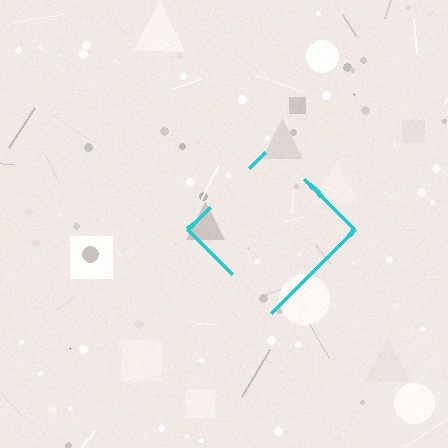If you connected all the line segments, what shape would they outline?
They would outline a diamond.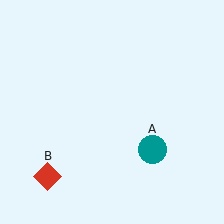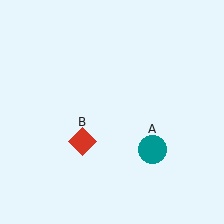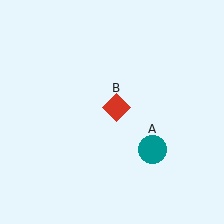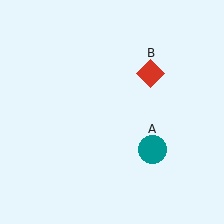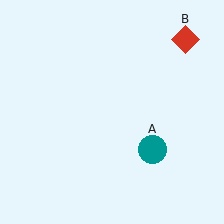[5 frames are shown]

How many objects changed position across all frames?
1 object changed position: red diamond (object B).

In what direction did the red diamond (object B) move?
The red diamond (object B) moved up and to the right.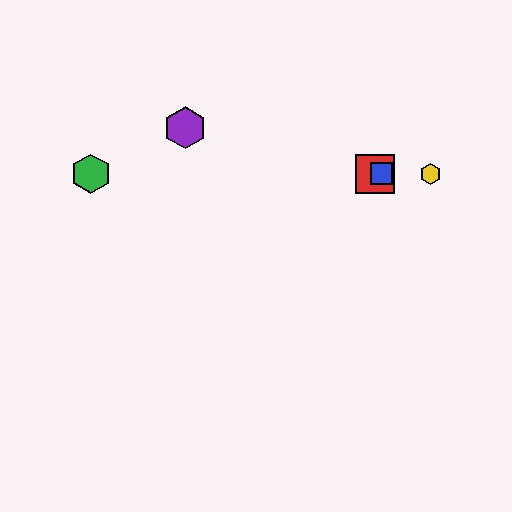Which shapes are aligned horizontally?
The red square, the blue square, the green hexagon, the yellow hexagon are aligned horizontally.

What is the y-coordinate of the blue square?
The blue square is at y≈174.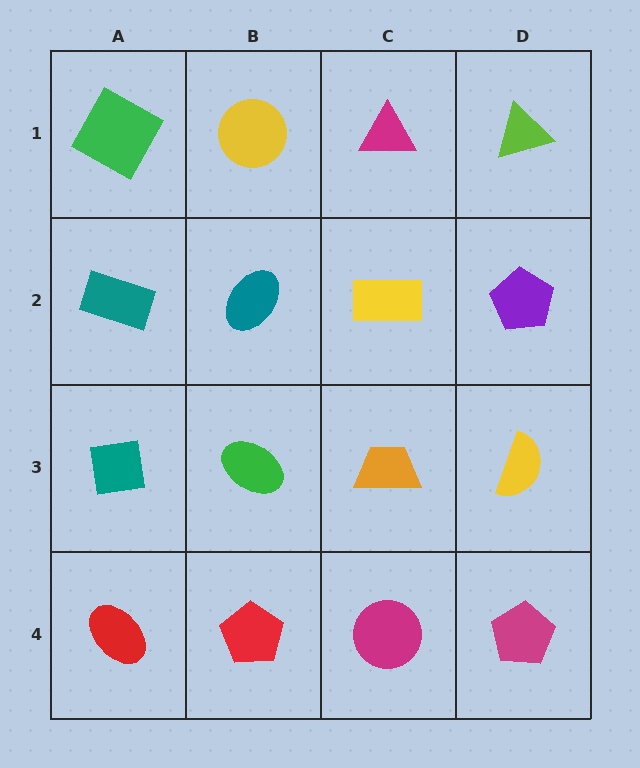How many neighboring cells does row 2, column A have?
3.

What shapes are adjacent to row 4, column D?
A yellow semicircle (row 3, column D), a magenta circle (row 4, column C).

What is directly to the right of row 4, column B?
A magenta circle.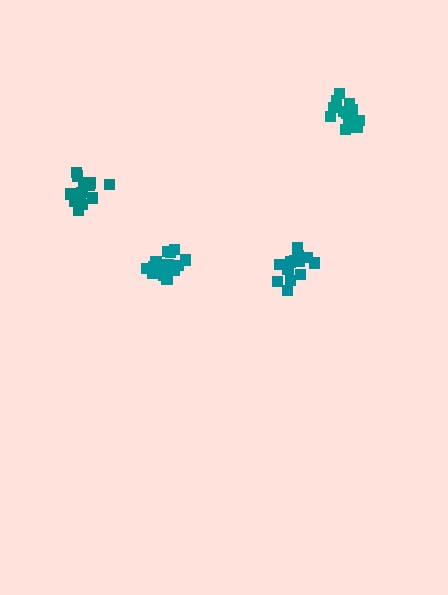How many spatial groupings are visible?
There are 4 spatial groupings.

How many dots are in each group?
Group 1: 15 dots, Group 2: 13 dots, Group 3: 18 dots, Group 4: 15 dots (61 total).